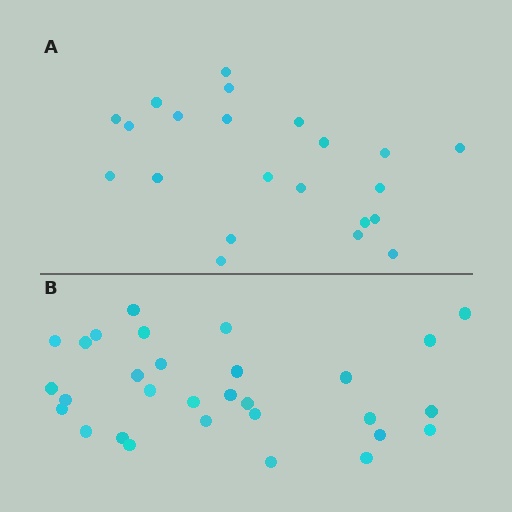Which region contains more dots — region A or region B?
Region B (the bottom region) has more dots.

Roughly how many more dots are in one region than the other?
Region B has roughly 8 or so more dots than region A.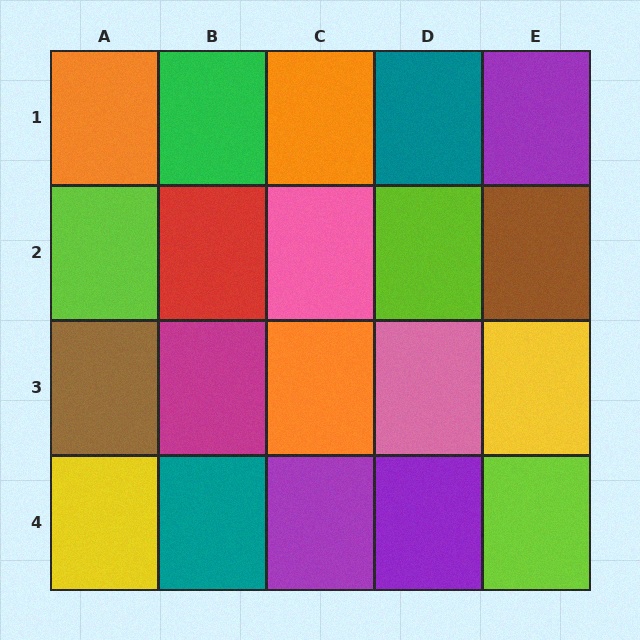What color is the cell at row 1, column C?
Orange.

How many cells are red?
1 cell is red.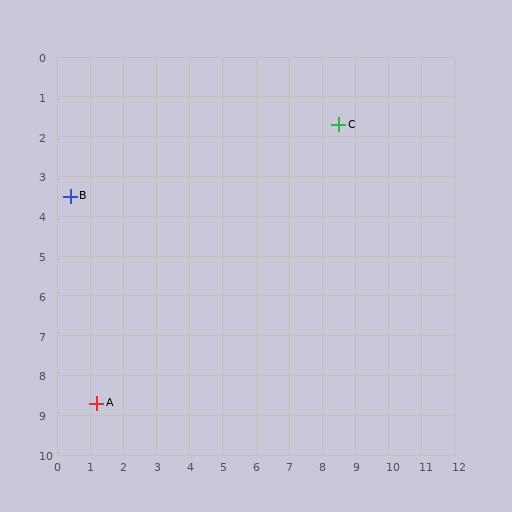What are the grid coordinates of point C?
Point C is at approximately (8.5, 1.7).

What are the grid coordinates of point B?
Point B is at approximately (0.4, 3.5).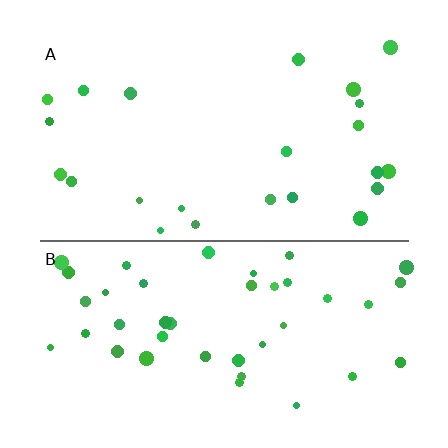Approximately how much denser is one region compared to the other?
Approximately 1.8× — region B over region A.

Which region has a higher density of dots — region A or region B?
B (the bottom).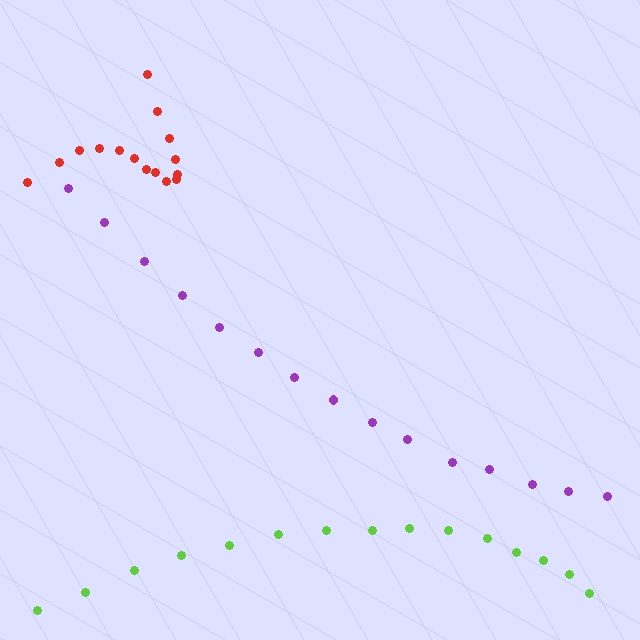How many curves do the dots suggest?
There are 3 distinct paths.